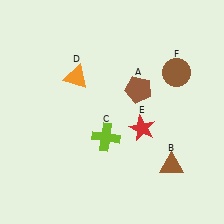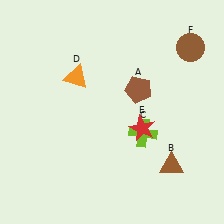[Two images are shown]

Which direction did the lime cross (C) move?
The lime cross (C) moved right.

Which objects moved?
The objects that moved are: the lime cross (C), the brown circle (F).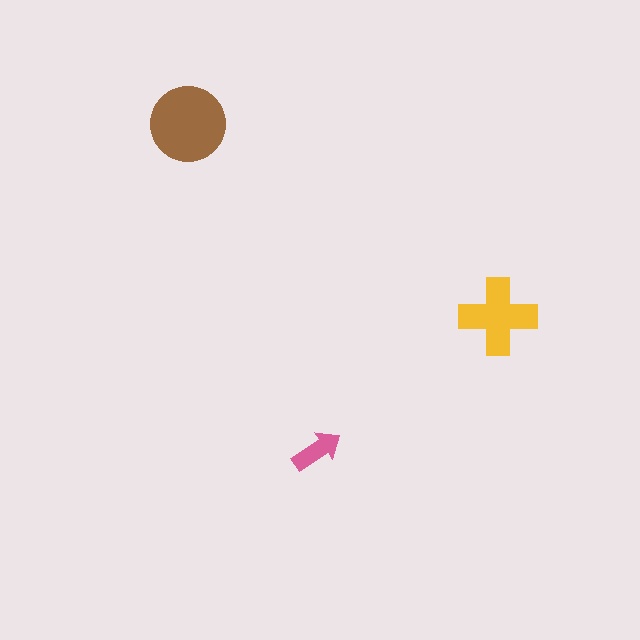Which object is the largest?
The brown circle.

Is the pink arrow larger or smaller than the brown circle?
Smaller.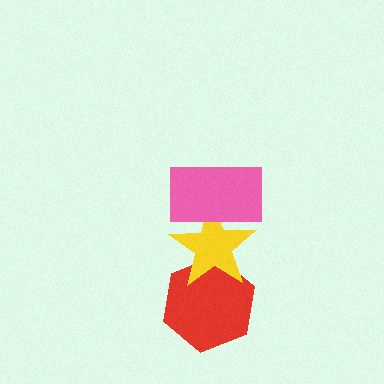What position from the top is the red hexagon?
The red hexagon is 3rd from the top.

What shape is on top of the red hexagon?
The yellow star is on top of the red hexagon.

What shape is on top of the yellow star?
The pink rectangle is on top of the yellow star.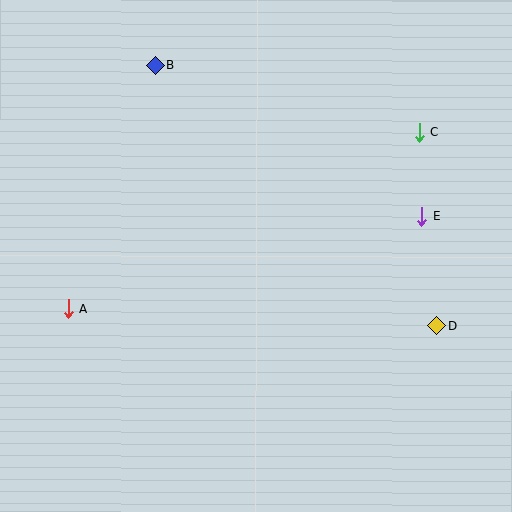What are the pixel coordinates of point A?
Point A is at (68, 309).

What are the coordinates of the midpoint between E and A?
The midpoint between E and A is at (245, 263).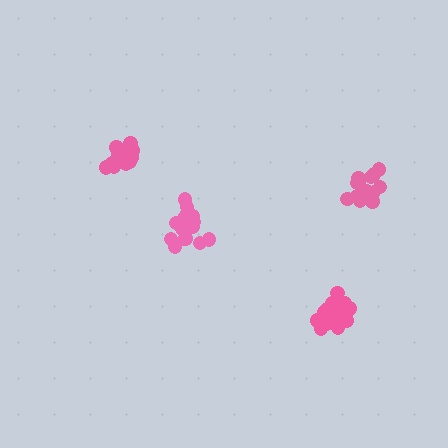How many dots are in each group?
Group 1: 16 dots, Group 2: 21 dots, Group 3: 21 dots, Group 4: 21 dots (79 total).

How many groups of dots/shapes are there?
There are 4 groups.